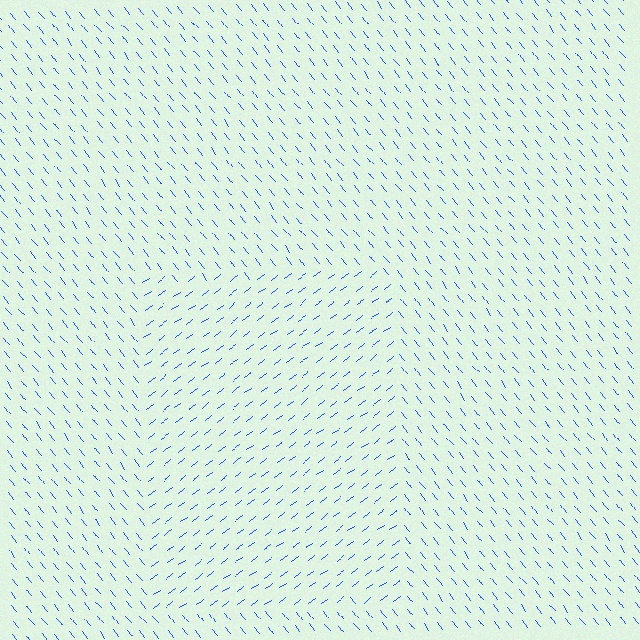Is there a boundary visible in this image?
Yes, there is a texture boundary formed by a change in line orientation.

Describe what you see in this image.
The image is filled with small blue line segments. A rectangle region in the image has lines oriented differently from the surrounding lines, creating a visible texture boundary.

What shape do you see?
I see a rectangle.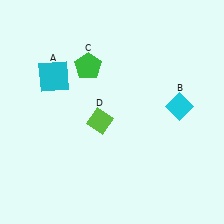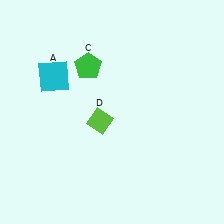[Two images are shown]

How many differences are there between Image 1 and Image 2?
There is 1 difference between the two images.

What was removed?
The cyan diamond (B) was removed in Image 2.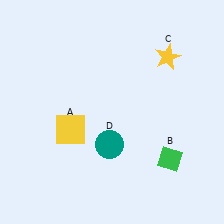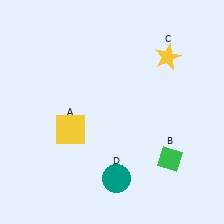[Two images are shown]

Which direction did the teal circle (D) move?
The teal circle (D) moved down.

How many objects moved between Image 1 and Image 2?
1 object moved between the two images.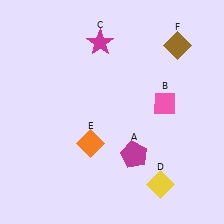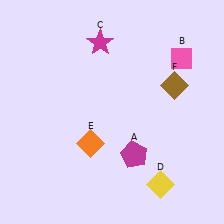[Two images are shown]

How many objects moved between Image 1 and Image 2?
2 objects moved between the two images.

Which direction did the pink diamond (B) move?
The pink diamond (B) moved up.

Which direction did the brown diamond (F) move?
The brown diamond (F) moved down.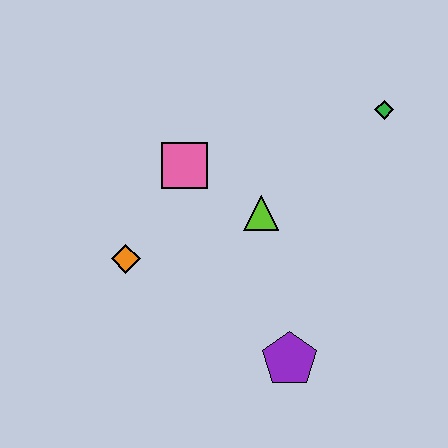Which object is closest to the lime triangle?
The pink square is closest to the lime triangle.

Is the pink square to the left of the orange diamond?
No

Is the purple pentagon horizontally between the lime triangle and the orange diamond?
No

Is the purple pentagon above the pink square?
No